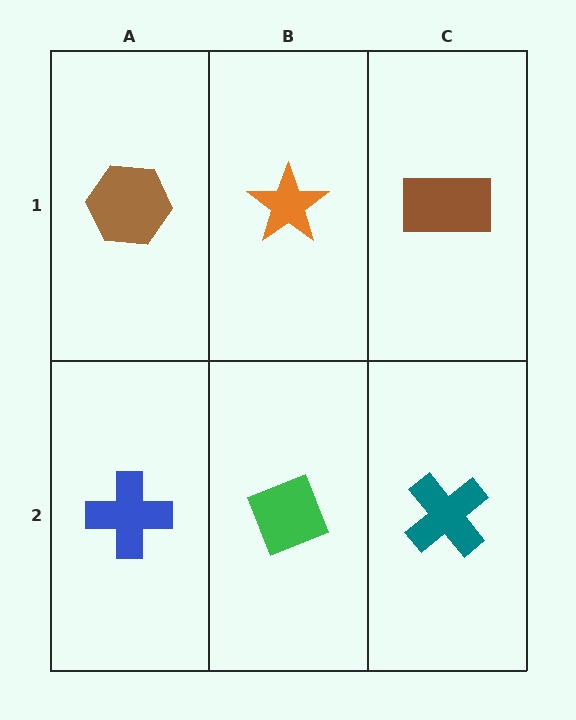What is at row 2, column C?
A teal cross.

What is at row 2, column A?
A blue cross.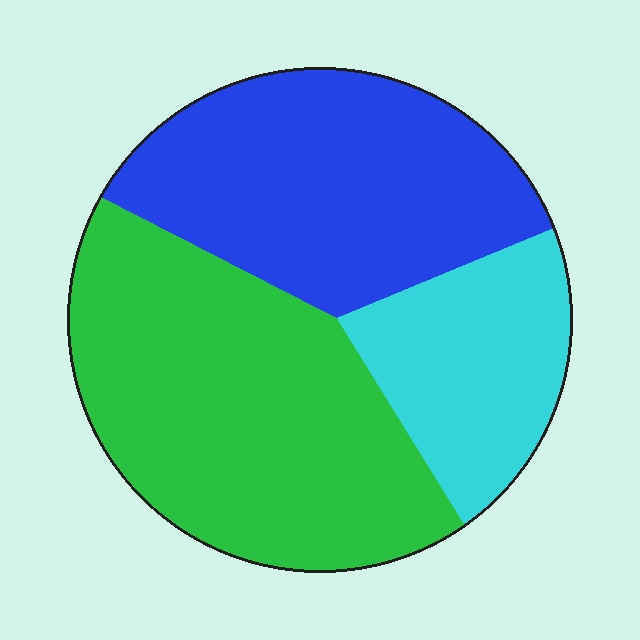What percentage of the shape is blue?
Blue takes up about three eighths (3/8) of the shape.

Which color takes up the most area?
Green, at roughly 45%.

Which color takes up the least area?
Cyan, at roughly 20%.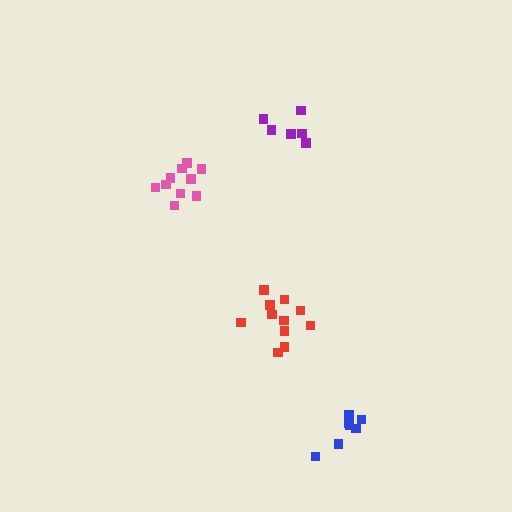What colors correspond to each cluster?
The clusters are colored: blue, pink, red, purple.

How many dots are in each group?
Group 1: 7 dots, Group 2: 10 dots, Group 3: 11 dots, Group 4: 6 dots (34 total).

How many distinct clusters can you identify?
There are 4 distinct clusters.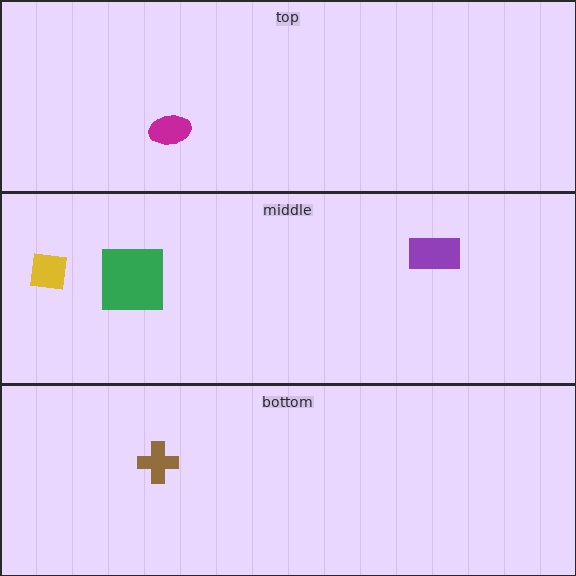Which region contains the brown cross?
The bottom region.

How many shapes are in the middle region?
3.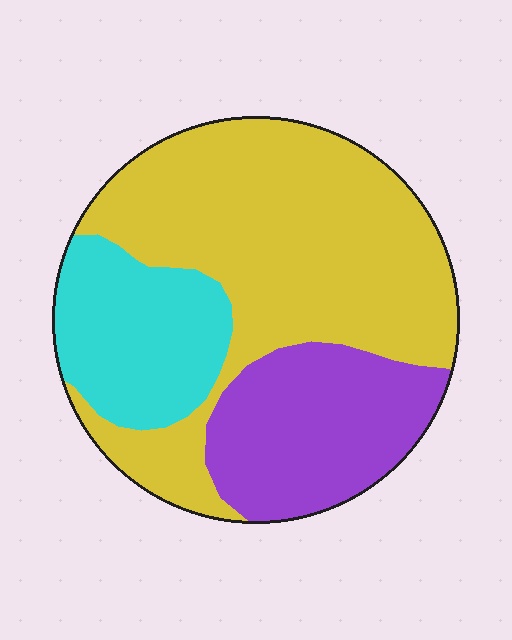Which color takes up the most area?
Yellow, at roughly 55%.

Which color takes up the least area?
Cyan, at roughly 20%.